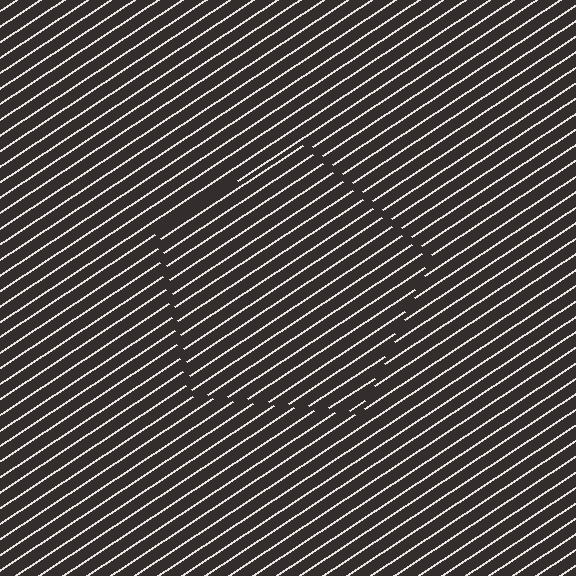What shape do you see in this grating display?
An illusory pentagon. The interior of the shape contains the same grating, shifted by half a period — the contour is defined by the phase discontinuity where line-ends from the inner and outer gratings abut.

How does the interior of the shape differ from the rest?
The interior of the shape contains the same grating, shifted by half a period — the contour is defined by the phase discontinuity where line-ends from the inner and outer gratings abut.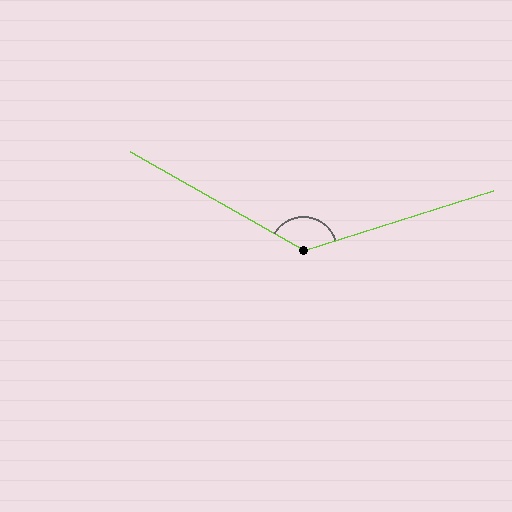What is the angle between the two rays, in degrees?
Approximately 133 degrees.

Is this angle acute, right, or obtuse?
It is obtuse.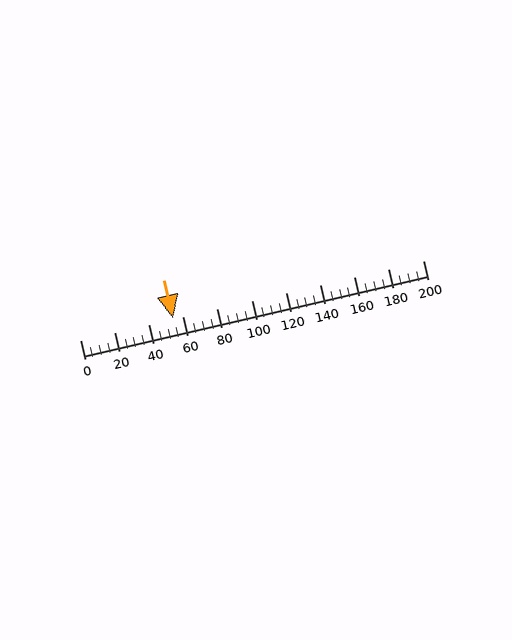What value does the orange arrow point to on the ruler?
The orange arrow points to approximately 54.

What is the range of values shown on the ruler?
The ruler shows values from 0 to 200.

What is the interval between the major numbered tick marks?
The major tick marks are spaced 20 units apart.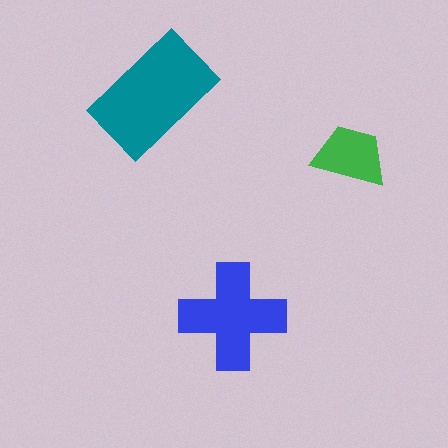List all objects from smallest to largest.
The green trapezoid, the blue cross, the teal rectangle.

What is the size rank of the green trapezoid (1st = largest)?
3rd.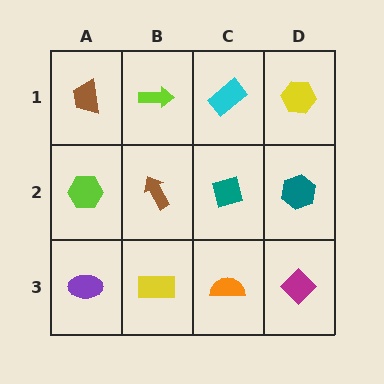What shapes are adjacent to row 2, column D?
A yellow hexagon (row 1, column D), a magenta diamond (row 3, column D), a teal diamond (row 2, column C).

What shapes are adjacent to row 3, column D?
A teal hexagon (row 2, column D), an orange semicircle (row 3, column C).